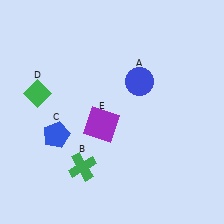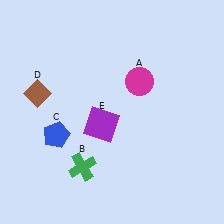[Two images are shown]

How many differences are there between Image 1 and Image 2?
There are 2 differences between the two images.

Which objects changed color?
A changed from blue to magenta. D changed from green to brown.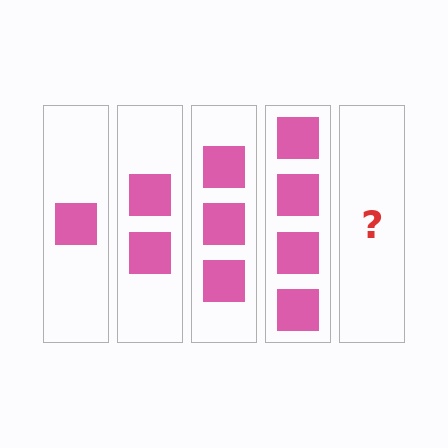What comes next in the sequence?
The next element should be 5 squares.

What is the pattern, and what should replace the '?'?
The pattern is that each step adds one more square. The '?' should be 5 squares.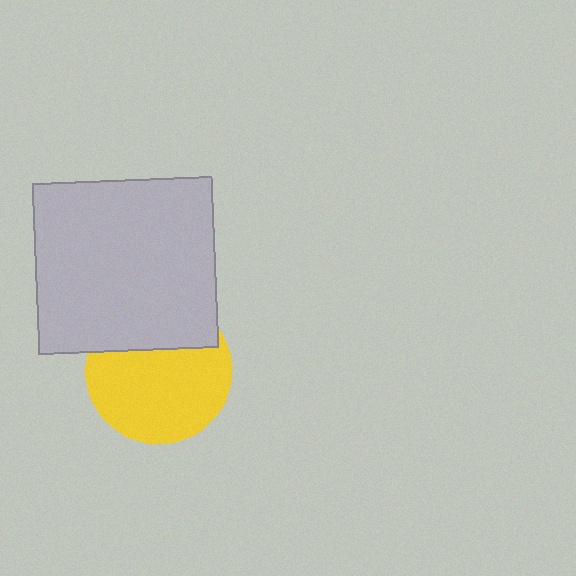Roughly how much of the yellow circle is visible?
Most of it is visible (roughly 68%).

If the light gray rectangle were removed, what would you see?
You would see the complete yellow circle.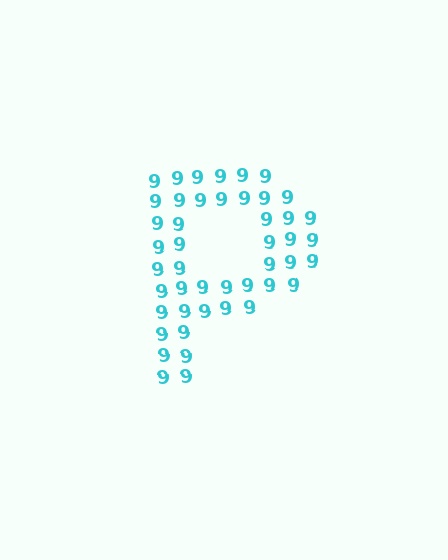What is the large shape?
The large shape is the letter P.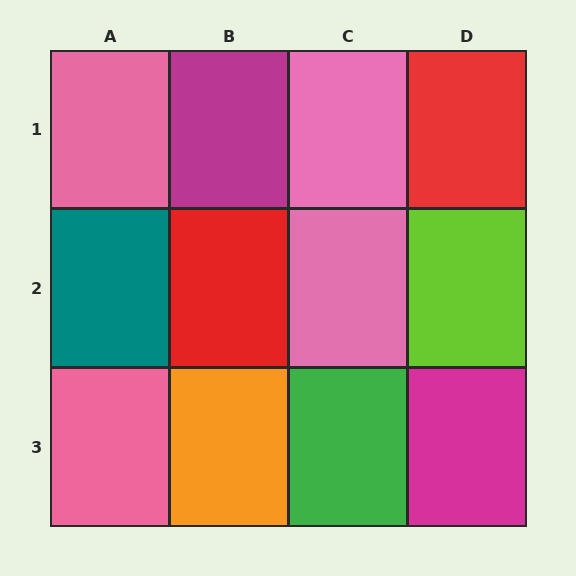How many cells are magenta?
2 cells are magenta.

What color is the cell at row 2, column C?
Pink.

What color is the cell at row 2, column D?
Lime.